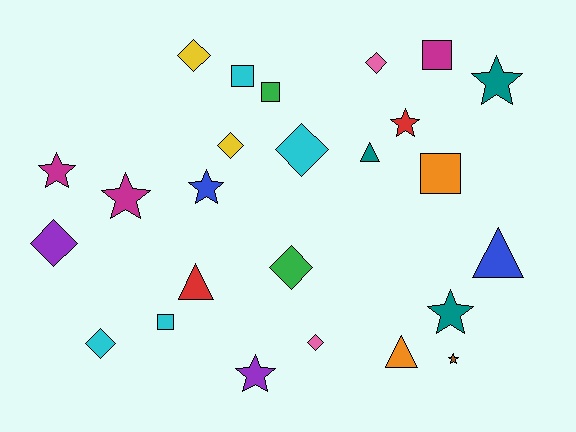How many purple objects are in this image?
There are 2 purple objects.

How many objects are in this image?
There are 25 objects.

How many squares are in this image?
There are 5 squares.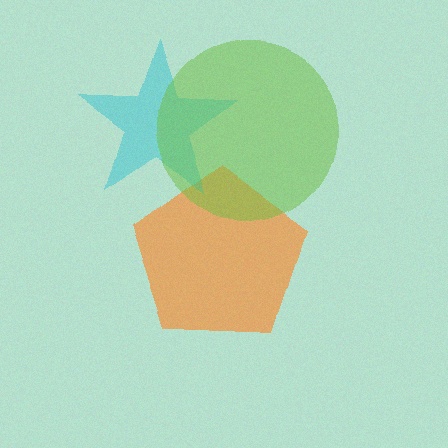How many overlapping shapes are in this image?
There are 3 overlapping shapes in the image.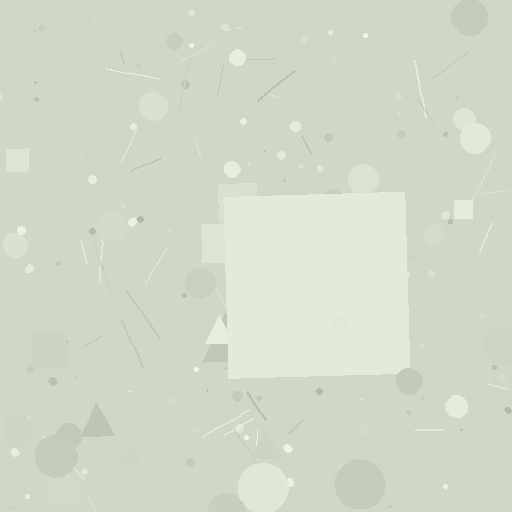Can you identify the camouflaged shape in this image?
The camouflaged shape is a square.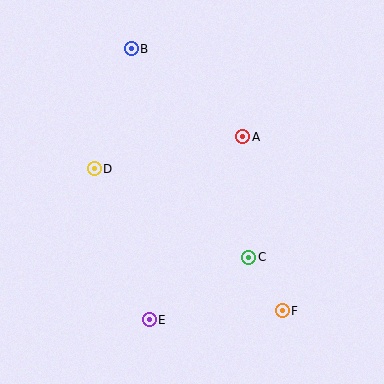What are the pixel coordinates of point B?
Point B is at (131, 49).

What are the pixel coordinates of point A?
Point A is at (243, 137).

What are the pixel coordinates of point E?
Point E is at (149, 320).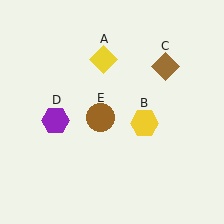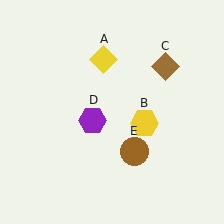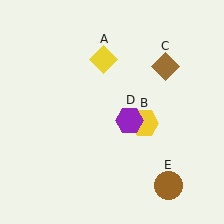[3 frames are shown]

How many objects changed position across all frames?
2 objects changed position: purple hexagon (object D), brown circle (object E).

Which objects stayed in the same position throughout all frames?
Yellow diamond (object A) and yellow hexagon (object B) and brown diamond (object C) remained stationary.